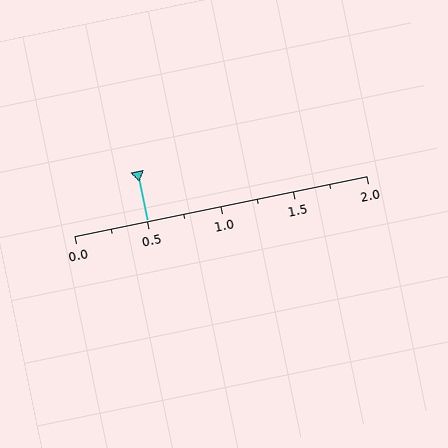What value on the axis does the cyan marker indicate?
The marker indicates approximately 0.5.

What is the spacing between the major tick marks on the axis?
The major ticks are spaced 0.5 apart.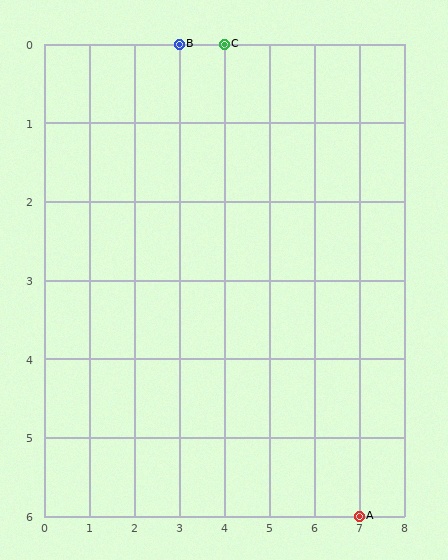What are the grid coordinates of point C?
Point C is at grid coordinates (4, 0).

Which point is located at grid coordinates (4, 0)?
Point C is at (4, 0).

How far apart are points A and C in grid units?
Points A and C are 3 columns and 6 rows apart (about 6.7 grid units diagonally).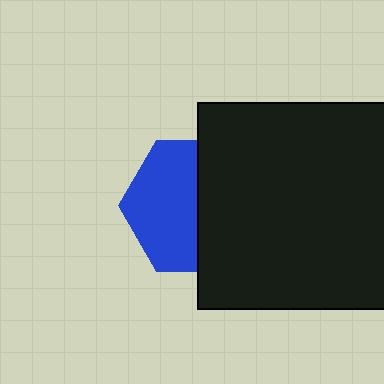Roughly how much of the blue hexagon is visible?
About half of it is visible (roughly 53%).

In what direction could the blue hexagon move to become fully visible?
The blue hexagon could move left. That would shift it out from behind the black square entirely.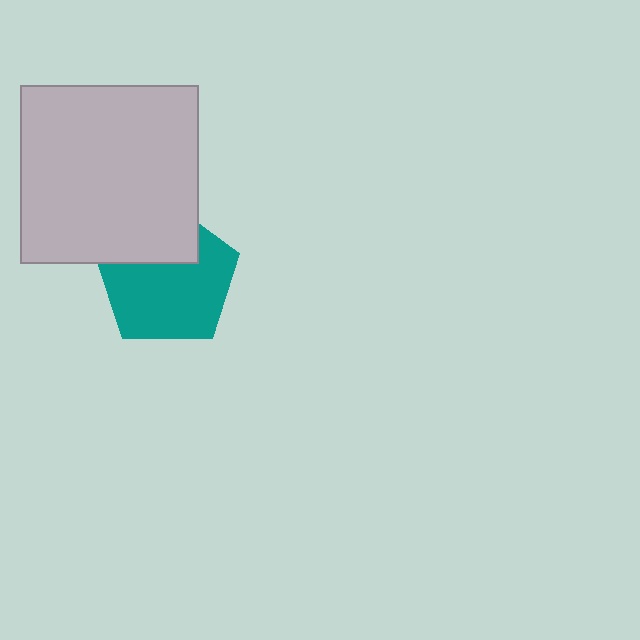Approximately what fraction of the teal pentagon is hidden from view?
Roughly 31% of the teal pentagon is hidden behind the light gray square.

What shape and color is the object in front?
The object in front is a light gray square.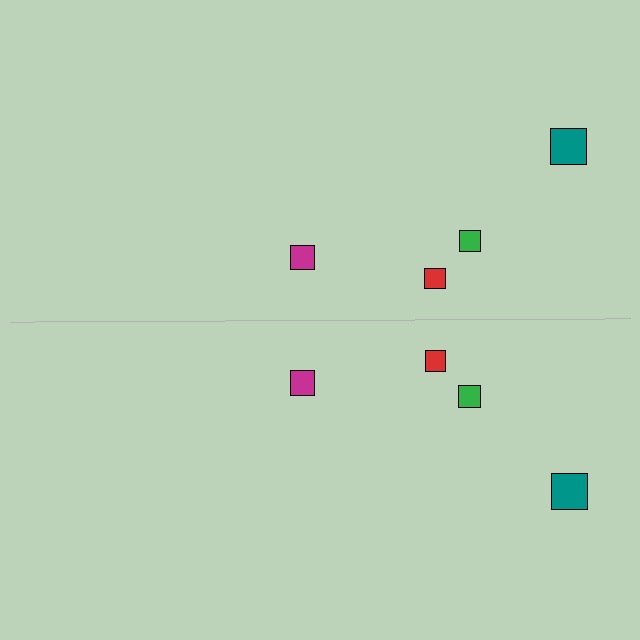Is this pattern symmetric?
Yes, this pattern has bilateral (reflection) symmetry.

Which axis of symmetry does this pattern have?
The pattern has a horizontal axis of symmetry running through the center of the image.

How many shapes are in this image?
There are 8 shapes in this image.